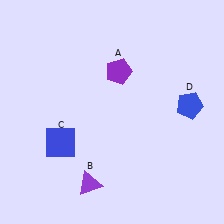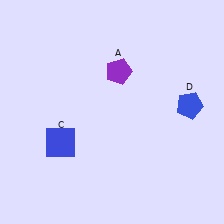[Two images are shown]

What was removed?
The purple triangle (B) was removed in Image 2.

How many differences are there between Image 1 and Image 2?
There is 1 difference between the two images.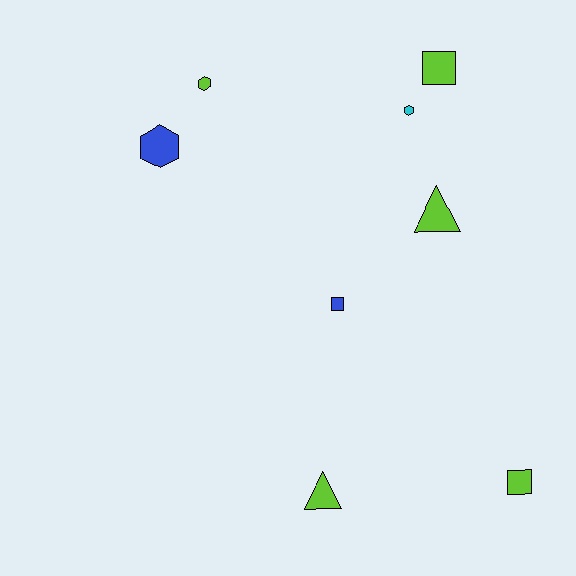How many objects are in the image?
There are 8 objects.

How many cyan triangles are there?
There are no cyan triangles.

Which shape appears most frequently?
Hexagon, with 3 objects.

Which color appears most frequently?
Lime, with 5 objects.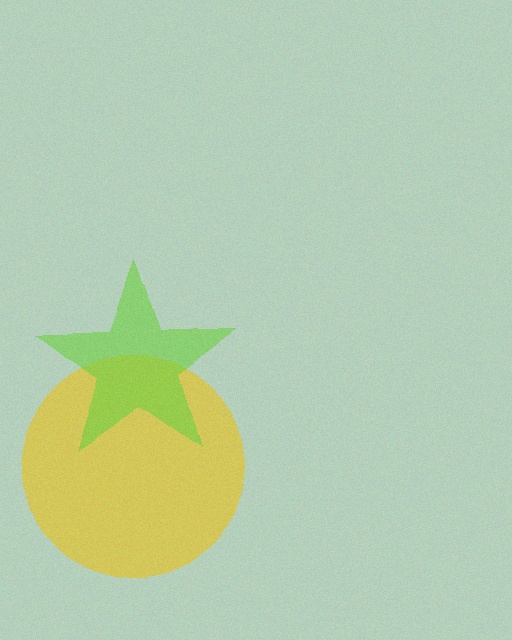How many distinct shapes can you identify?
There are 2 distinct shapes: a yellow circle, a lime star.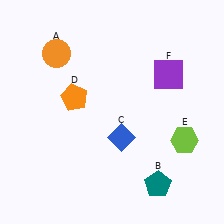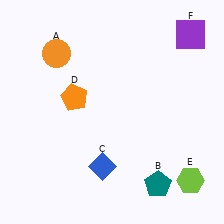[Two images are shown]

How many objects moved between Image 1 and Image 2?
3 objects moved between the two images.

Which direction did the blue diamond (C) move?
The blue diamond (C) moved down.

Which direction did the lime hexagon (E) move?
The lime hexagon (E) moved down.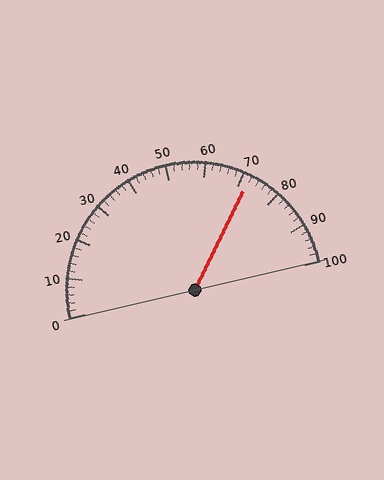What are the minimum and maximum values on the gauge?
The gauge ranges from 0 to 100.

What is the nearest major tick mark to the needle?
The nearest major tick mark is 70.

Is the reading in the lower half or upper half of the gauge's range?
The reading is in the upper half of the range (0 to 100).